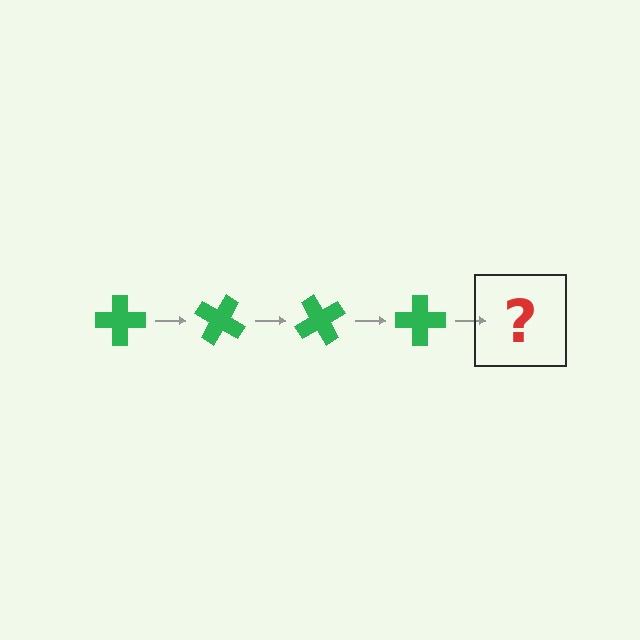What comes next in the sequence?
The next element should be a green cross rotated 120 degrees.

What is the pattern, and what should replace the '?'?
The pattern is that the cross rotates 30 degrees each step. The '?' should be a green cross rotated 120 degrees.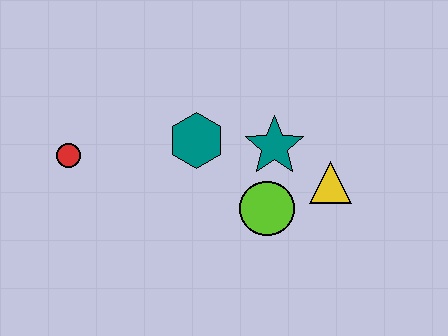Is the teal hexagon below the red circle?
No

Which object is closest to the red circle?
The teal hexagon is closest to the red circle.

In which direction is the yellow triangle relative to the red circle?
The yellow triangle is to the right of the red circle.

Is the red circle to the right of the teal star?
No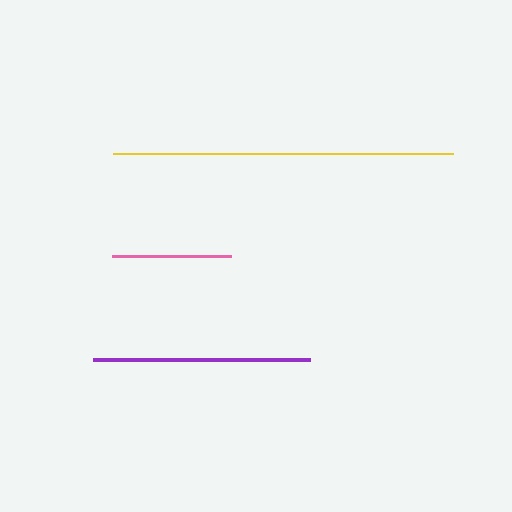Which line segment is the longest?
The yellow line is the longest at approximately 340 pixels.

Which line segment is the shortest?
The pink line is the shortest at approximately 119 pixels.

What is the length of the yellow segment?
The yellow segment is approximately 340 pixels long.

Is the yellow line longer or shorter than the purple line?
The yellow line is longer than the purple line.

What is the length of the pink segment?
The pink segment is approximately 119 pixels long.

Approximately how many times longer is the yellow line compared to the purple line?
The yellow line is approximately 1.6 times the length of the purple line.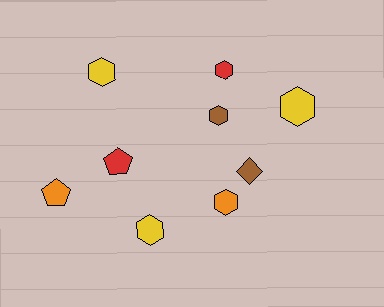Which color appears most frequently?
Yellow, with 3 objects.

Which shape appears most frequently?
Hexagon, with 6 objects.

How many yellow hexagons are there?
There are 3 yellow hexagons.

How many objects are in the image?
There are 9 objects.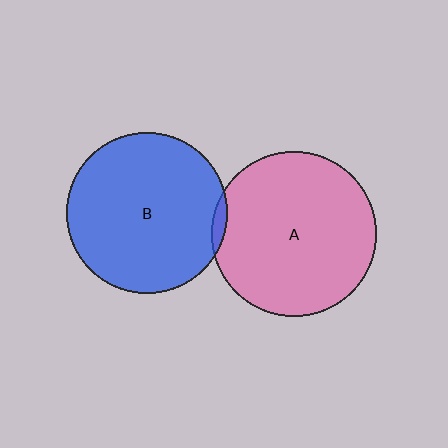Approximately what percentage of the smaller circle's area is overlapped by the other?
Approximately 5%.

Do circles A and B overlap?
Yes.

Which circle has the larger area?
Circle A (pink).